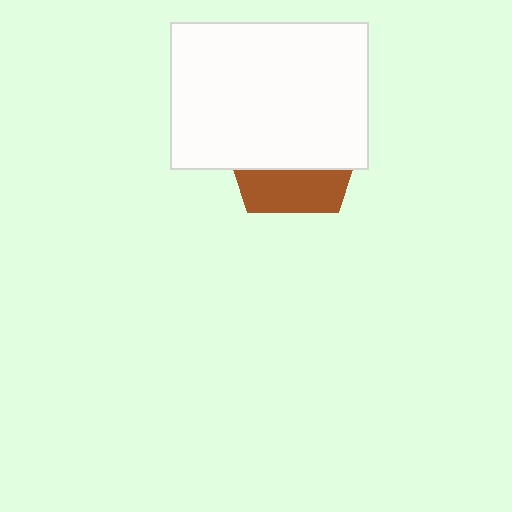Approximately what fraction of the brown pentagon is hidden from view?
Roughly 68% of the brown pentagon is hidden behind the white rectangle.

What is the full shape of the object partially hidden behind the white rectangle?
The partially hidden object is a brown pentagon.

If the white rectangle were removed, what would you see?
You would see the complete brown pentagon.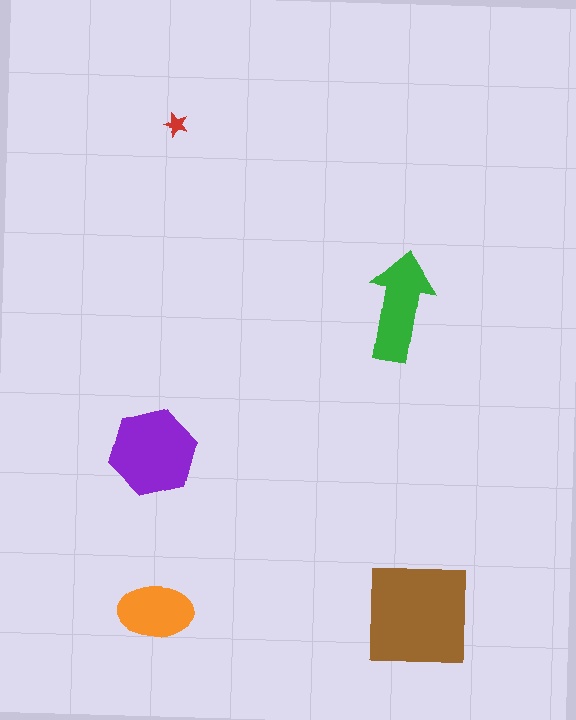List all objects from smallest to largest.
The red star, the orange ellipse, the green arrow, the purple hexagon, the brown square.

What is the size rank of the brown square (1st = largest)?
1st.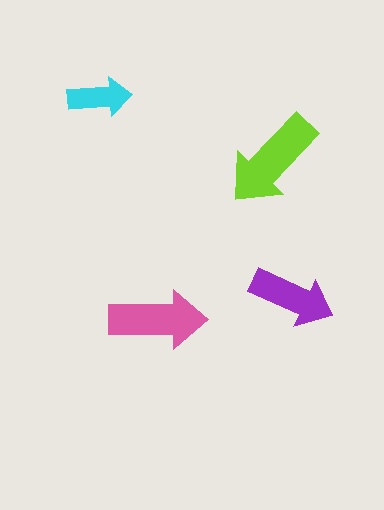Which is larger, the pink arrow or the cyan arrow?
The pink one.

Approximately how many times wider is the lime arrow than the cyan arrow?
About 1.5 times wider.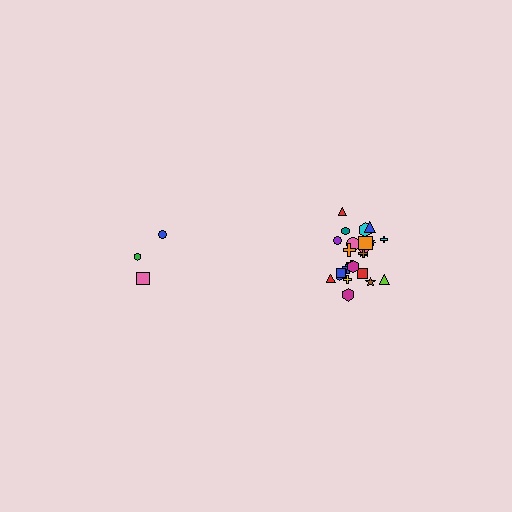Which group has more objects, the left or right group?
The right group.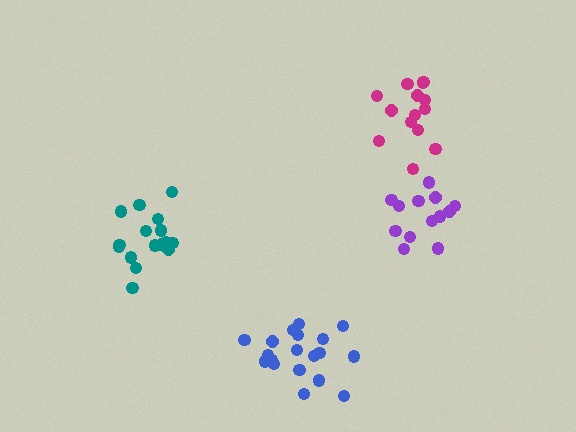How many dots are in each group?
Group 1: 19 dots, Group 2: 14 dots, Group 3: 16 dots, Group 4: 13 dots (62 total).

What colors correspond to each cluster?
The clusters are colored: blue, magenta, teal, purple.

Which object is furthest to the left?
The teal cluster is leftmost.